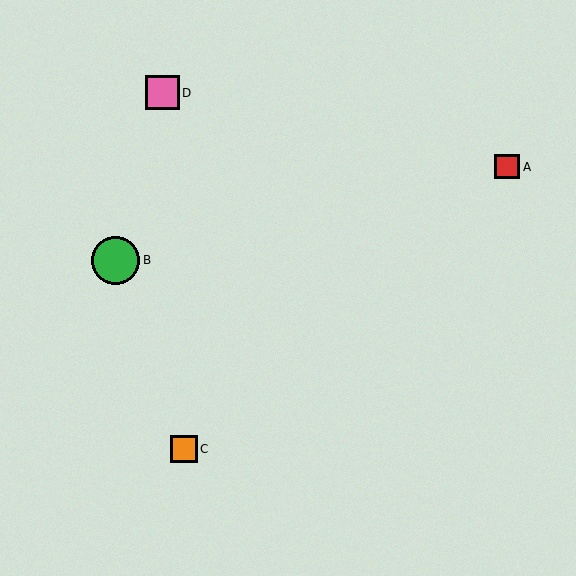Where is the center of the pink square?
The center of the pink square is at (162, 93).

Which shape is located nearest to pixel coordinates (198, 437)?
The orange square (labeled C) at (184, 449) is nearest to that location.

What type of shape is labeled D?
Shape D is a pink square.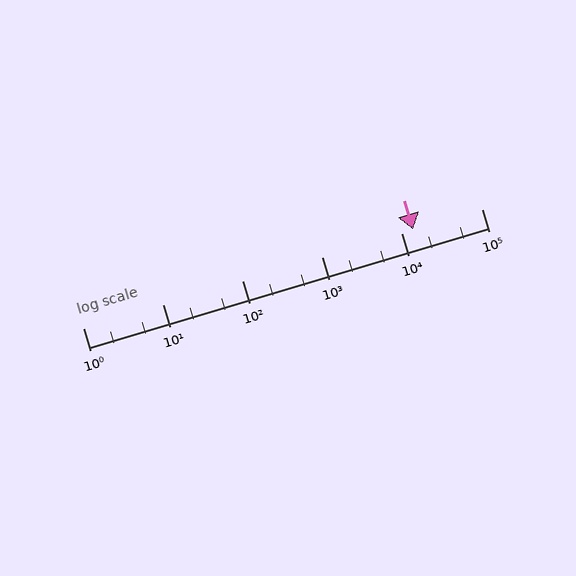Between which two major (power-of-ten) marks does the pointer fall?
The pointer is between 10000 and 100000.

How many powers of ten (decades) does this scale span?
The scale spans 5 decades, from 1 to 100000.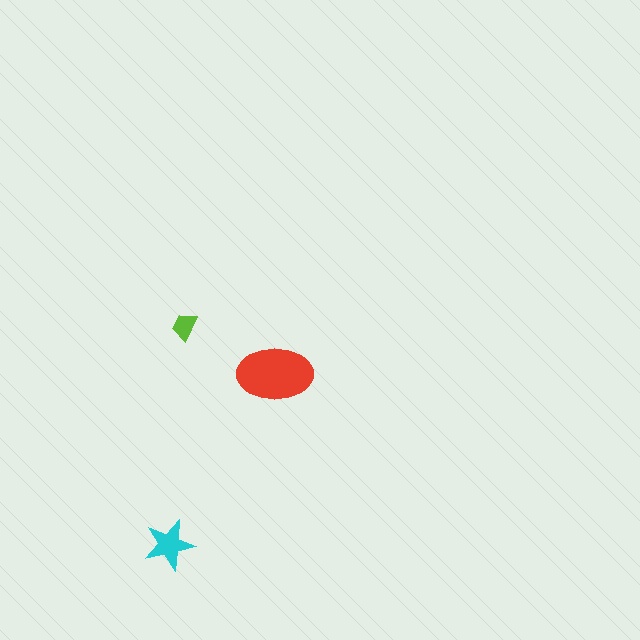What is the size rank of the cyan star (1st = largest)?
2nd.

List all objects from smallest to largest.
The lime trapezoid, the cyan star, the red ellipse.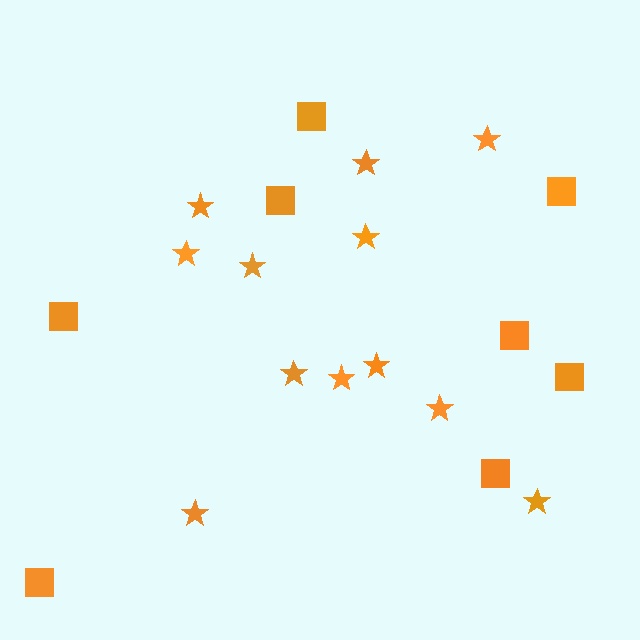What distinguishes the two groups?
There are 2 groups: one group of stars (12) and one group of squares (8).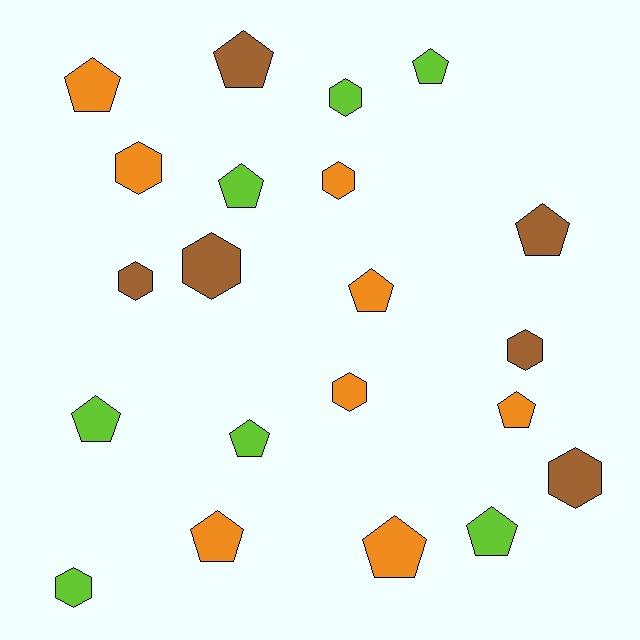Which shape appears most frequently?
Pentagon, with 12 objects.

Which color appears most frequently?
Orange, with 8 objects.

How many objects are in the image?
There are 21 objects.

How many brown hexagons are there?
There are 4 brown hexagons.